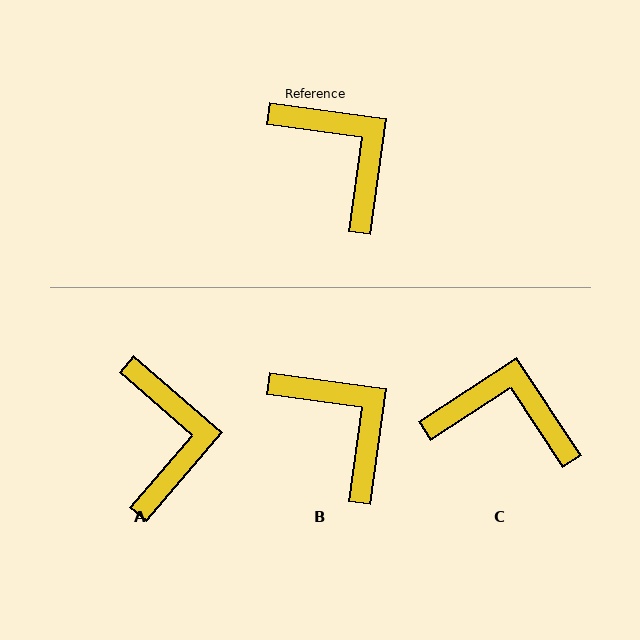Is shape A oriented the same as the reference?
No, it is off by about 33 degrees.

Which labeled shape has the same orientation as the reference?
B.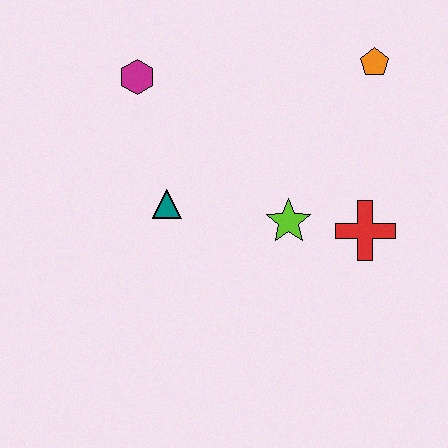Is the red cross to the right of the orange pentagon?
No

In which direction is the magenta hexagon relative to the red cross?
The magenta hexagon is to the left of the red cross.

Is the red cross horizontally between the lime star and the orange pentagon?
Yes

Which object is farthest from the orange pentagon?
The teal triangle is farthest from the orange pentagon.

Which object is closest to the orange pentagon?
The red cross is closest to the orange pentagon.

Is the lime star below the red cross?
No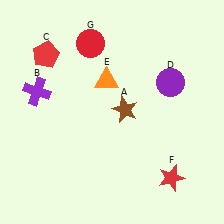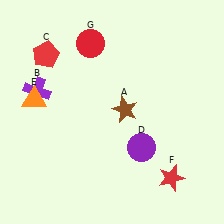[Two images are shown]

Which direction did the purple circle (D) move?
The purple circle (D) moved down.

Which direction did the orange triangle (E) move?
The orange triangle (E) moved left.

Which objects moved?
The objects that moved are: the purple circle (D), the orange triangle (E).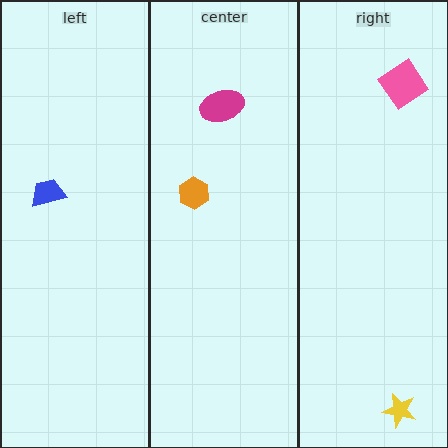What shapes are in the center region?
The magenta ellipse, the orange hexagon.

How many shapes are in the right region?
2.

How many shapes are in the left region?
1.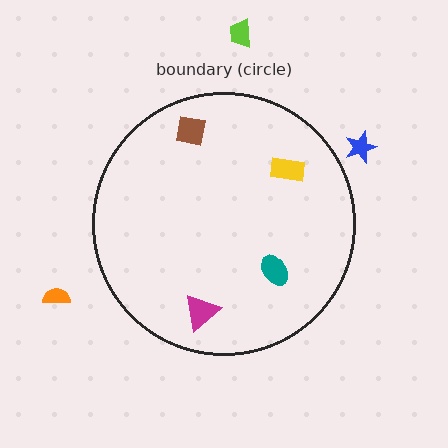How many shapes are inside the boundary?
4 inside, 3 outside.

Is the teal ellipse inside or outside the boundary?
Inside.